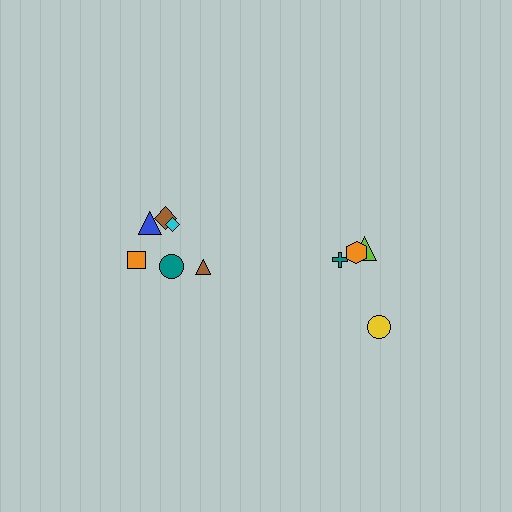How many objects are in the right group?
There are 4 objects.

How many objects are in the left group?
There are 6 objects.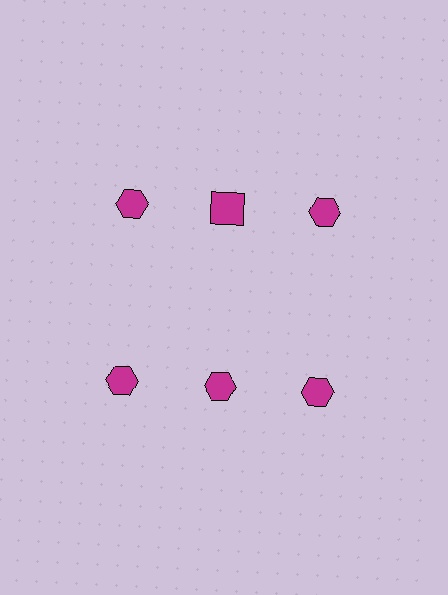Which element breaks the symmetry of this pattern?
The magenta square in the top row, second from left column breaks the symmetry. All other shapes are magenta hexagons.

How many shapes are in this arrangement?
There are 6 shapes arranged in a grid pattern.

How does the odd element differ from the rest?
It has a different shape: square instead of hexagon.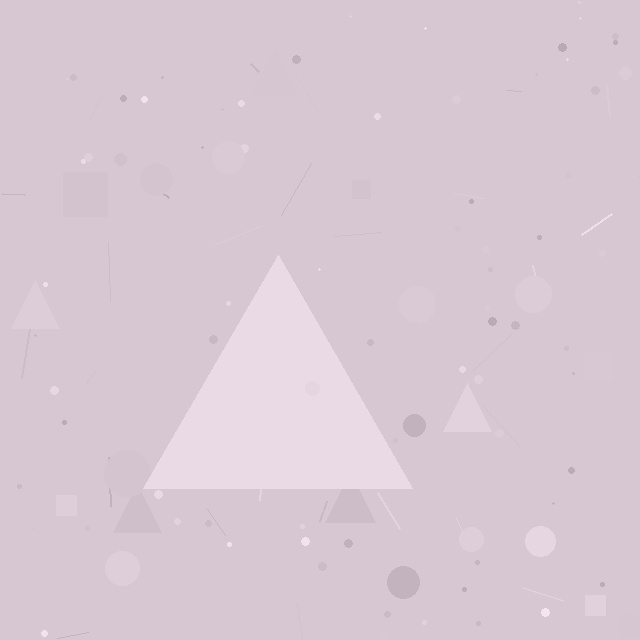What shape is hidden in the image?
A triangle is hidden in the image.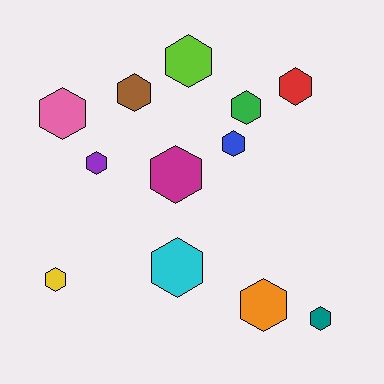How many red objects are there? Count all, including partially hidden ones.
There is 1 red object.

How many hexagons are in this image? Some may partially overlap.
There are 12 hexagons.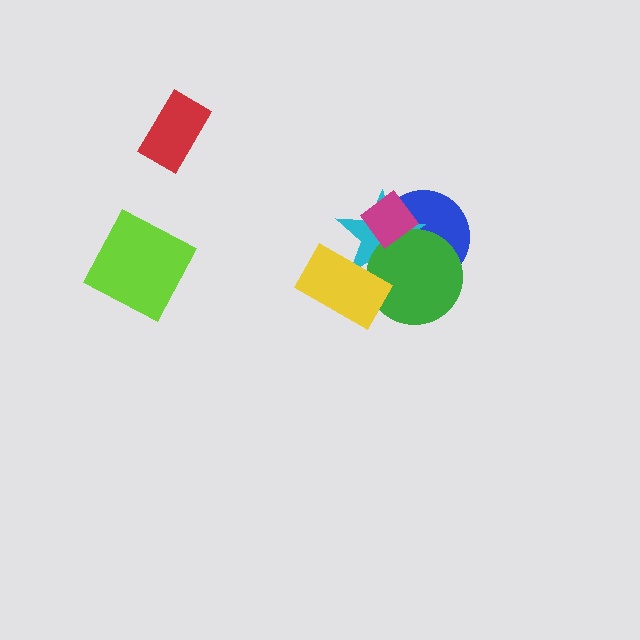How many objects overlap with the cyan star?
4 objects overlap with the cyan star.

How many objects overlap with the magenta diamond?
3 objects overlap with the magenta diamond.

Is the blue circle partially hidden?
Yes, it is partially covered by another shape.